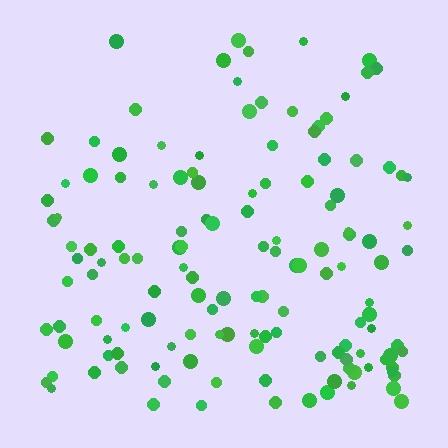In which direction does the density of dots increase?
From top to bottom, with the bottom side densest.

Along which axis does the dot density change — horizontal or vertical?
Vertical.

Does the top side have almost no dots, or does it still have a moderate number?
Still a moderate number, just noticeably fewer than the bottom.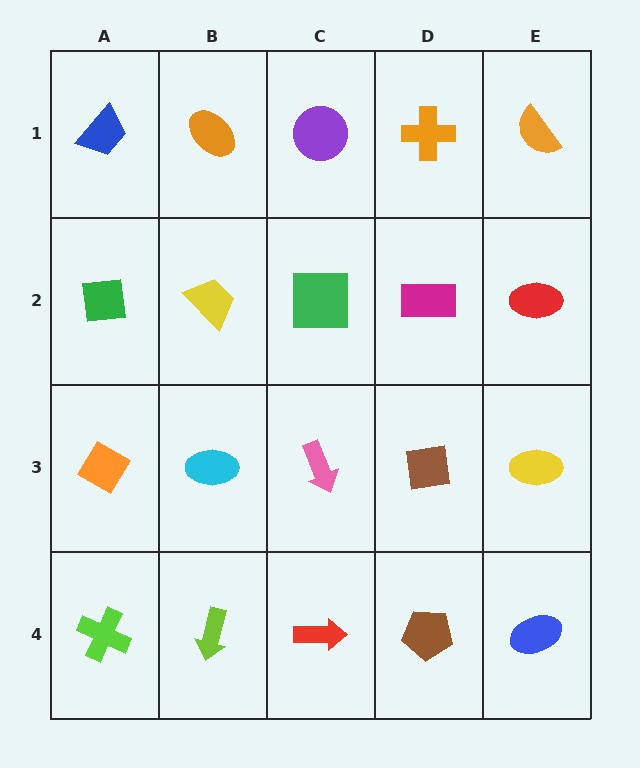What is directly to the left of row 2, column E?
A magenta rectangle.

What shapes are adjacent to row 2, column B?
An orange ellipse (row 1, column B), a cyan ellipse (row 3, column B), a green square (row 2, column A), a green square (row 2, column C).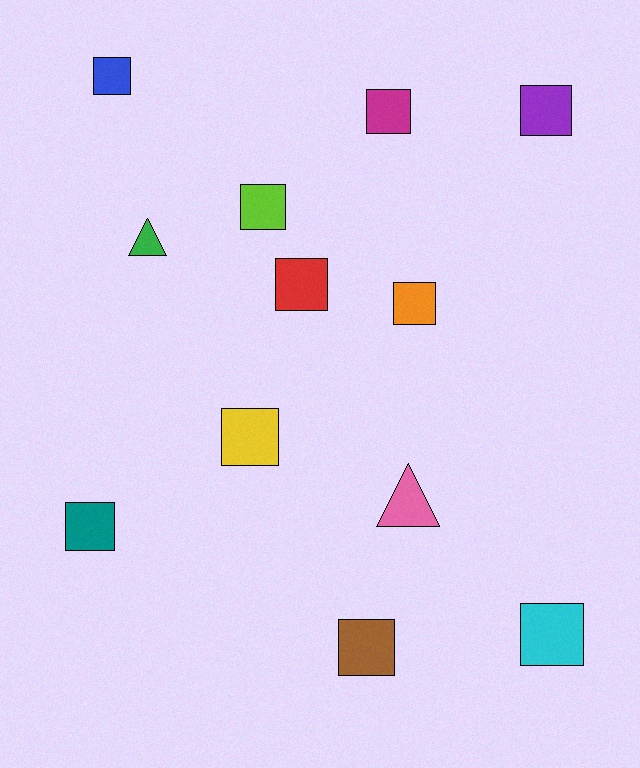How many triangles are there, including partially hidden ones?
There are 2 triangles.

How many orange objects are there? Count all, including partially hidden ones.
There is 1 orange object.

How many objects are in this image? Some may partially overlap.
There are 12 objects.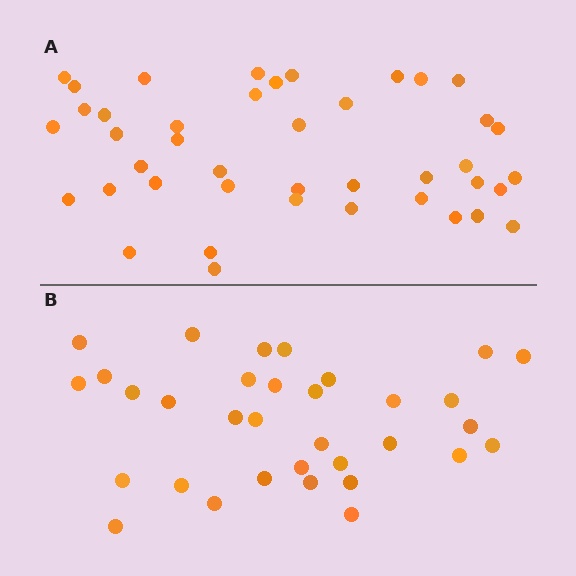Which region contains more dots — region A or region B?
Region A (the top region) has more dots.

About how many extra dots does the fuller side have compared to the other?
Region A has roughly 8 or so more dots than region B.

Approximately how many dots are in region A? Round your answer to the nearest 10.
About 40 dots. (The exact count is 42, which rounds to 40.)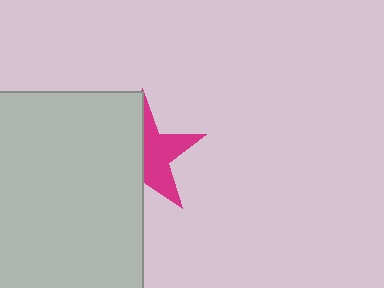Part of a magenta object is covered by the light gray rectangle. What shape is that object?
It is a star.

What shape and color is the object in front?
The object in front is a light gray rectangle.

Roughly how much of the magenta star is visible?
About half of it is visible (roughly 49%).